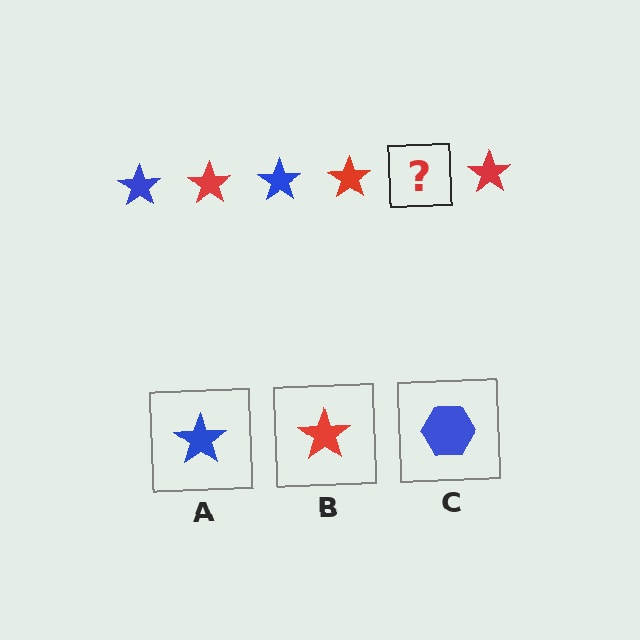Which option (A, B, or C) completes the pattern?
A.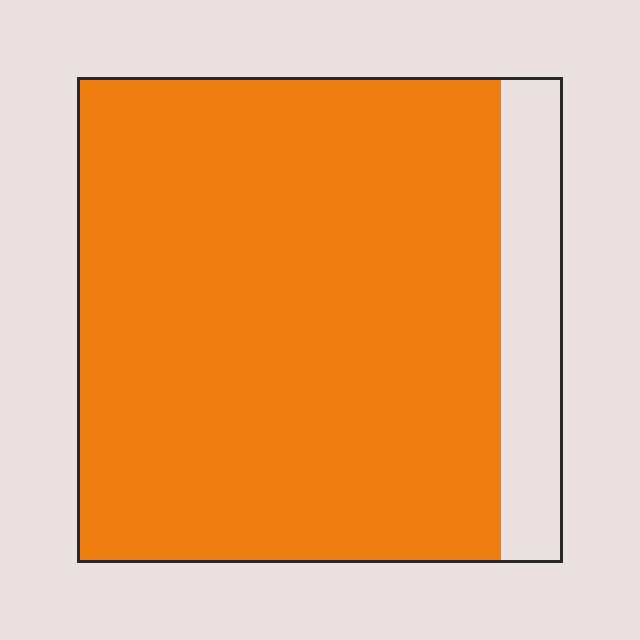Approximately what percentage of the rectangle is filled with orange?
Approximately 85%.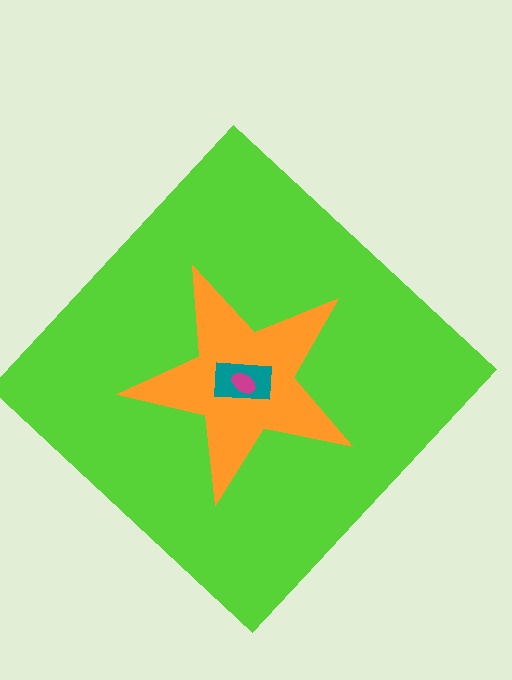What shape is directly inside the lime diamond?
The orange star.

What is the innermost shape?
The magenta ellipse.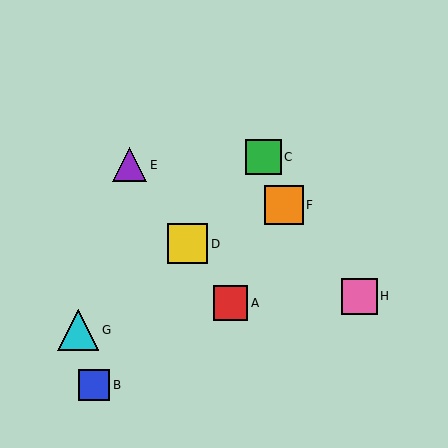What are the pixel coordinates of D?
Object D is at (188, 244).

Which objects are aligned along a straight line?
Objects A, D, E are aligned along a straight line.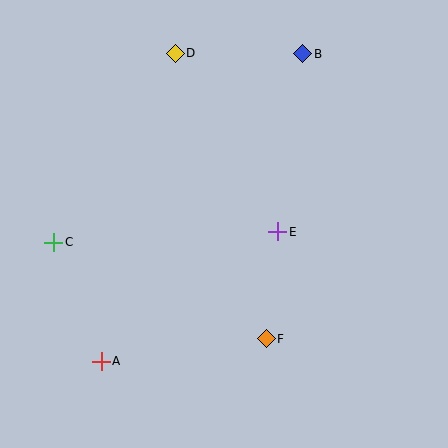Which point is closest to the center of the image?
Point E at (278, 232) is closest to the center.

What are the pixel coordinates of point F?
Point F is at (266, 339).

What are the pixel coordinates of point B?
Point B is at (303, 54).